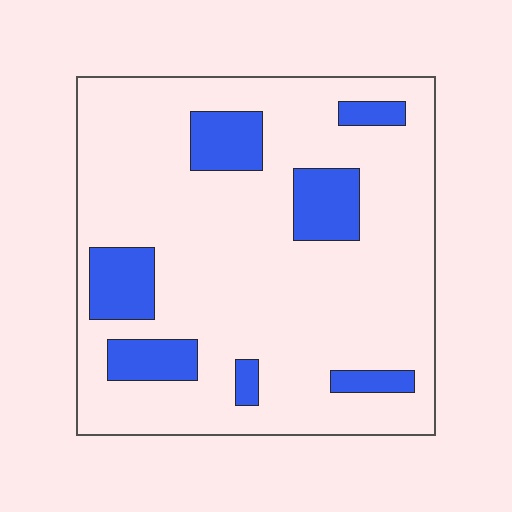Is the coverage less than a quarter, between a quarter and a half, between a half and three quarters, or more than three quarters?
Less than a quarter.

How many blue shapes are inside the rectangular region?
7.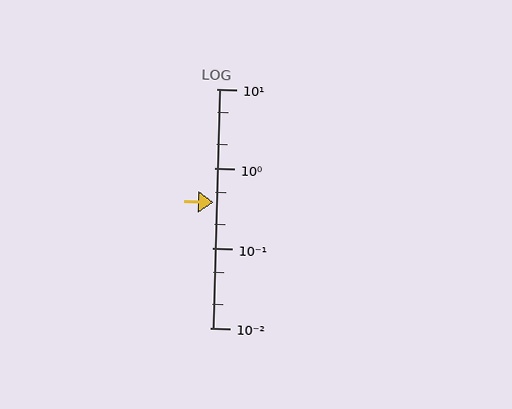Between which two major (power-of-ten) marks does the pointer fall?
The pointer is between 0.1 and 1.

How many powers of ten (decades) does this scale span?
The scale spans 3 decades, from 0.01 to 10.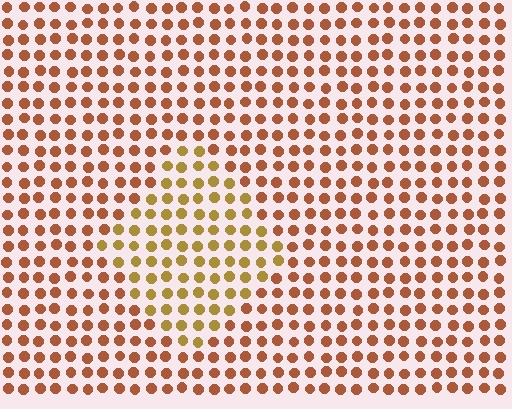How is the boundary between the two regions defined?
The boundary is defined purely by a slight shift in hue (about 29 degrees). Spacing, size, and orientation are identical on both sides.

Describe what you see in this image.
The image is filled with small brown elements in a uniform arrangement. A diamond-shaped region is visible where the elements are tinted to a slightly different hue, forming a subtle color boundary.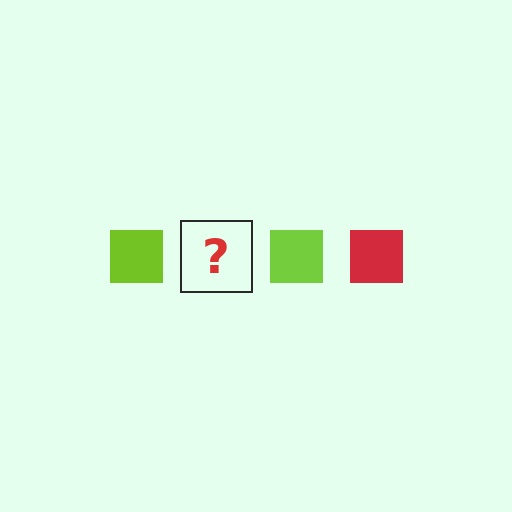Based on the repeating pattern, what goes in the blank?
The blank should be a red square.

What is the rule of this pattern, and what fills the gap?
The rule is that the pattern cycles through lime, red squares. The gap should be filled with a red square.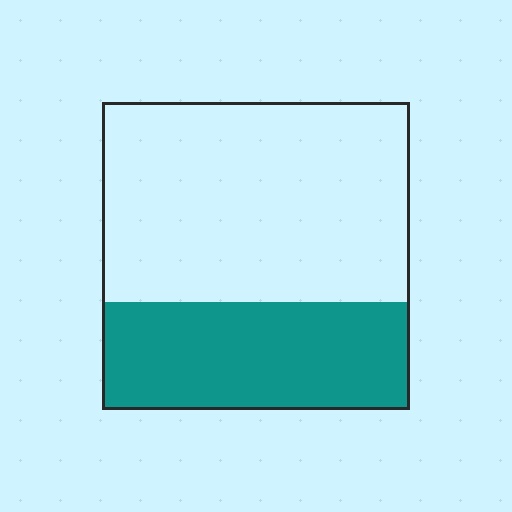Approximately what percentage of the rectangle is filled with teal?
Approximately 35%.